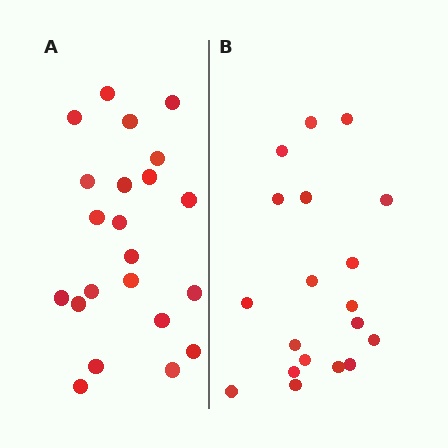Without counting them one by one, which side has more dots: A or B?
Region A (the left region) has more dots.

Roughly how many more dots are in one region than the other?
Region A has just a few more — roughly 2 or 3 more dots than region B.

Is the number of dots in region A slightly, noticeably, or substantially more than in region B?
Region A has only slightly more — the two regions are fairly close. The ratio is roughly 1.2 to 1.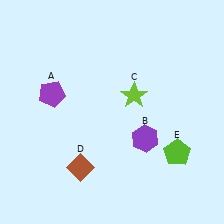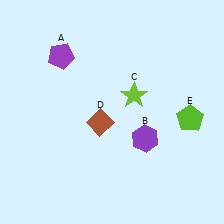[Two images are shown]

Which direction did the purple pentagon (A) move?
The purple pentagon (A) moved up.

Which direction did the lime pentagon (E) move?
The lime pentagon (E) moved up.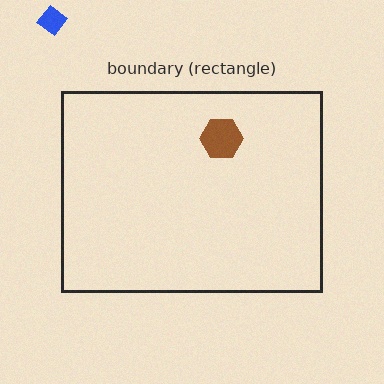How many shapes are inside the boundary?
1 inside, 1 outside.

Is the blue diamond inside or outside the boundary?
Outside.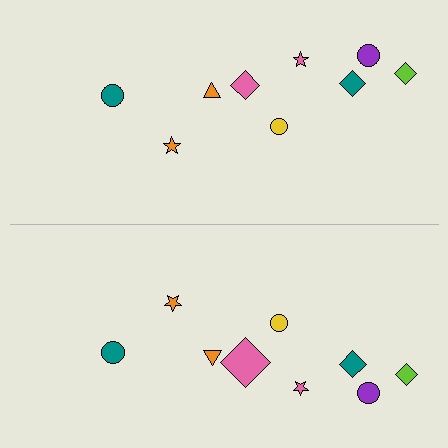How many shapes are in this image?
There are 18 shapes in this image.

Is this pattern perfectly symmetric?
No, the pattern is not perfectly symmetric. The pink diamond on the bottom side has a different size than its mirror counterpart.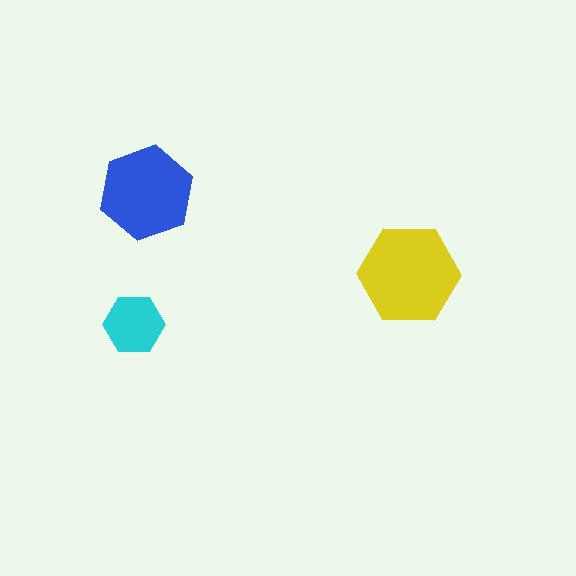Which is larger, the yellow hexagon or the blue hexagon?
The yellow one.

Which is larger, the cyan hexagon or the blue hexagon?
The blue one.